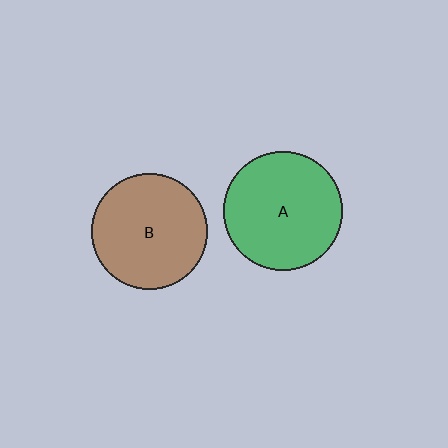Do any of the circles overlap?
No, none of the circles overlap.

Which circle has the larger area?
Circle A (green).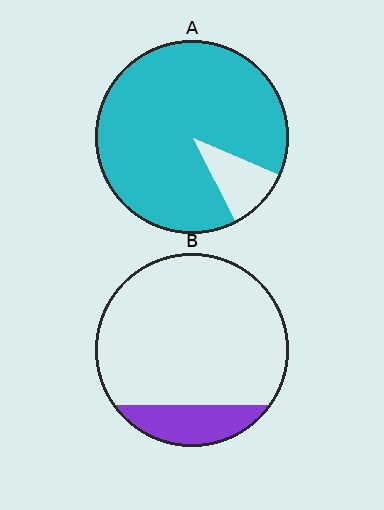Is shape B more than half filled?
No.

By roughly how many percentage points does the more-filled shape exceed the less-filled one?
By roughly 75 percentage points (A over B).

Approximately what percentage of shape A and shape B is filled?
A is approximately 90% and B is approximately 15%.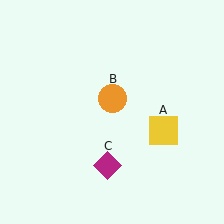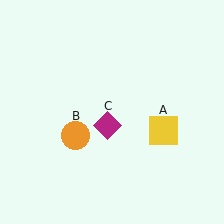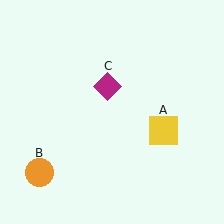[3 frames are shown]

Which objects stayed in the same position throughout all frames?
Yellow square (object A) remained stationary.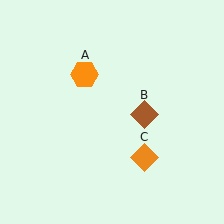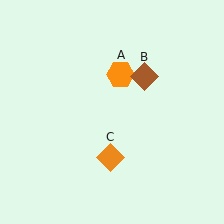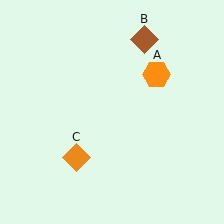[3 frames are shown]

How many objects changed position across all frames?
3 objects changed position: orange hexagon (object A), brown diamond (object B), orange diamond (object C).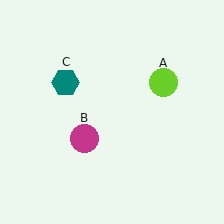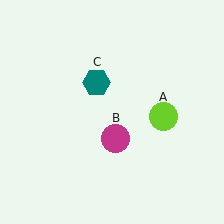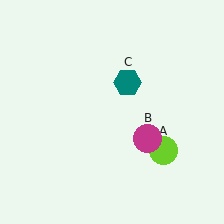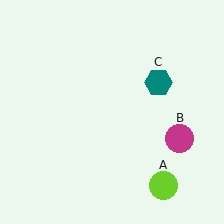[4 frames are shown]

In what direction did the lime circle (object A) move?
The lime circle (object A) moved down.